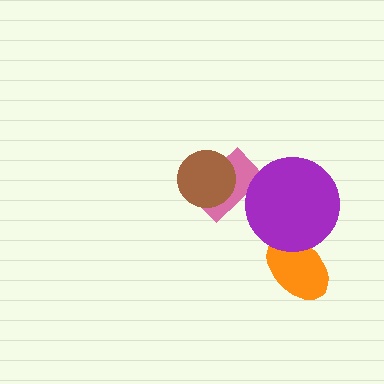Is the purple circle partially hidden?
No, no other shape covers it.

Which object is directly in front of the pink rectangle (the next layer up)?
The purple circle is directly in front of the pink rectangle.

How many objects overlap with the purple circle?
2 objects overlap with the purple circle.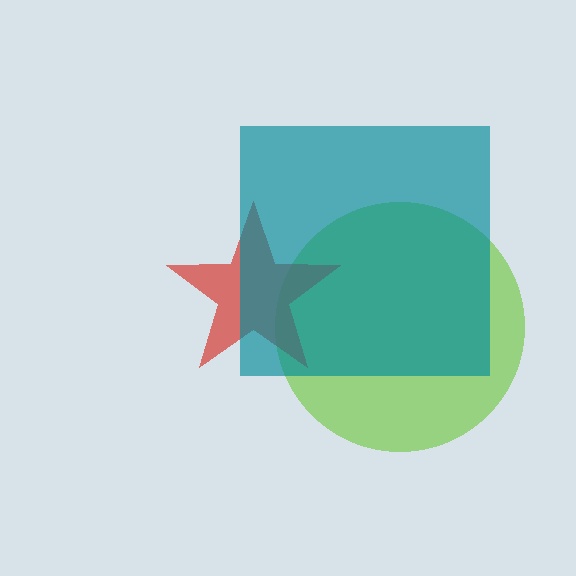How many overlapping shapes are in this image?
There are 3 overlapping shapes in the image.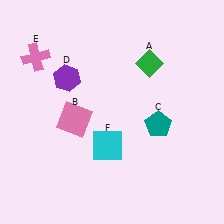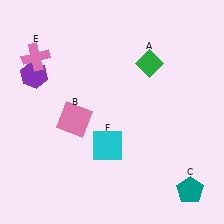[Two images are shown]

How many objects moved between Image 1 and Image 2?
2 objects moved between the two images.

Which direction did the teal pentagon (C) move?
The teal pentagon (C) moved down.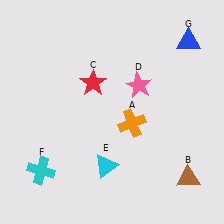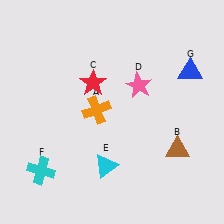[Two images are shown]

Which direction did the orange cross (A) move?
The orange cross (A) moved left.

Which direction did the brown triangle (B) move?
The brown triangle (B) moved up.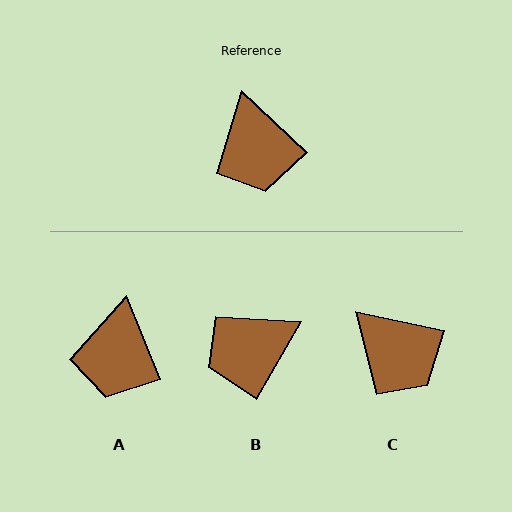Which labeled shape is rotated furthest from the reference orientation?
B, about 76 degrees away.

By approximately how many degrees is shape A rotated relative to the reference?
Approximately 25 degrees clockwise.